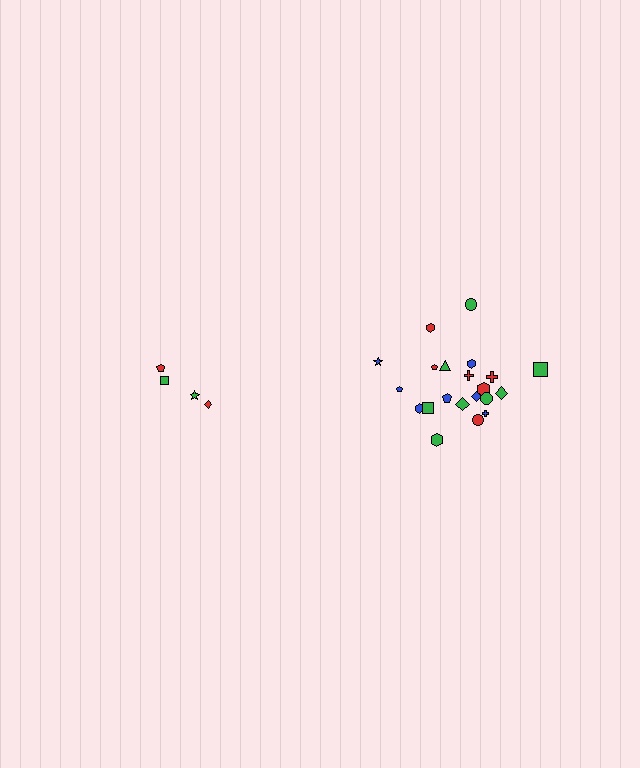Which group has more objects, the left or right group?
The right group.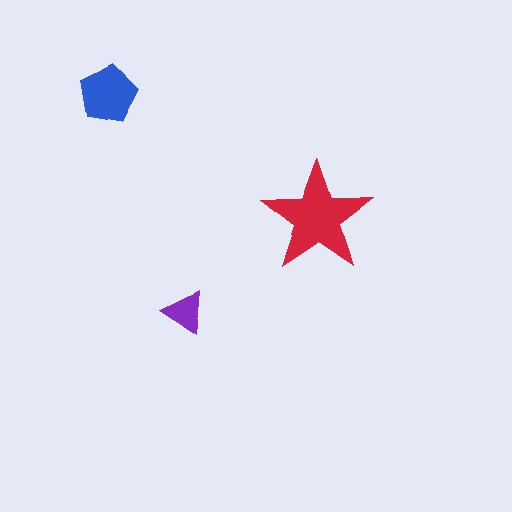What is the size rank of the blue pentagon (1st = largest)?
2nd.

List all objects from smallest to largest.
The purple triangle, the blue pentagon, the red star.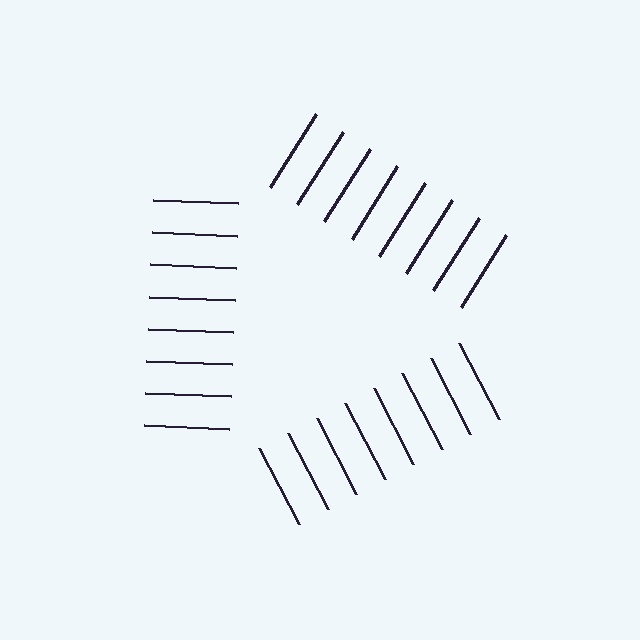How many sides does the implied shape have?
3 sides — the line-ends trace a triangle.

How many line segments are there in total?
24 — 8 along each of the 3 edges.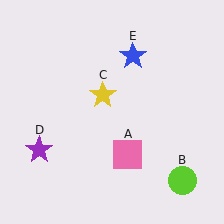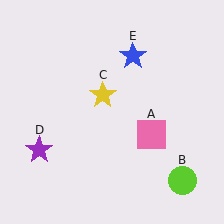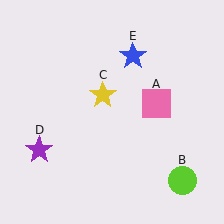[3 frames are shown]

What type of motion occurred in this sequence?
The pink square (object A) rotated counterclockwise around the center of the scene.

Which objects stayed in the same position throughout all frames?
Lime circle (object B) and yellow star (object C) and purple star (object D) and blue star (object E) remained stationary.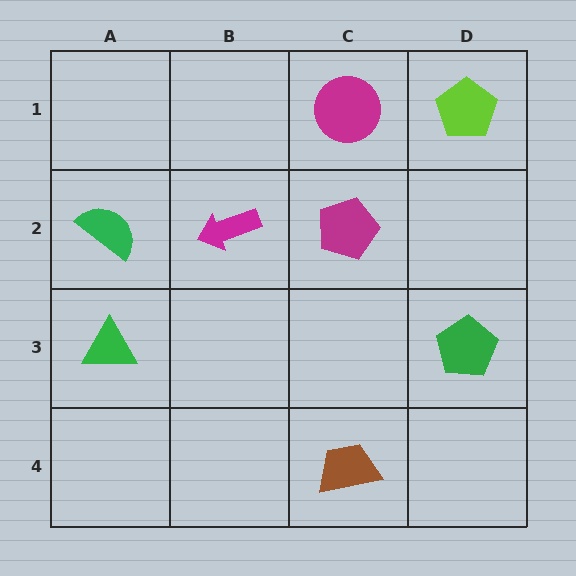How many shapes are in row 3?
2 shapes.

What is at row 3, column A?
A green triangle.